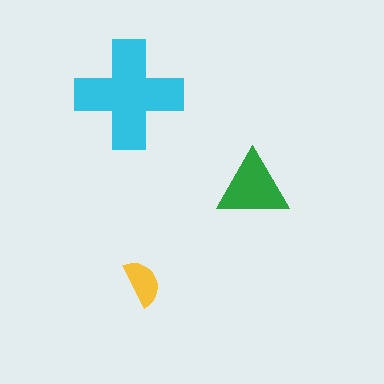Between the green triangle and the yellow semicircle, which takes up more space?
The green triangle.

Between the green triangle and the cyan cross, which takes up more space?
The cyan cross.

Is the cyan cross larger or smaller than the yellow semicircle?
Larger.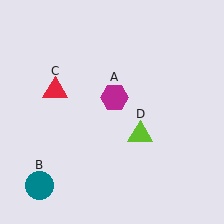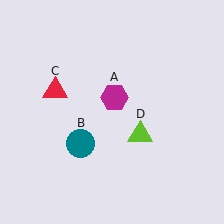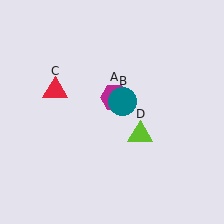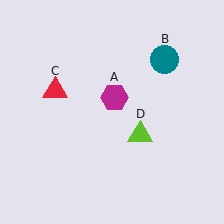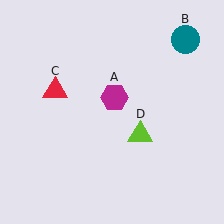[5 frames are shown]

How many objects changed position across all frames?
1 object changed position: teal circle (object B).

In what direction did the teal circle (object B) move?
The teal circle (object B) moved up and to the right.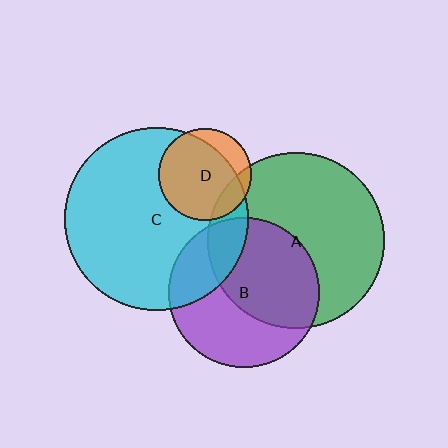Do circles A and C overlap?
Yes.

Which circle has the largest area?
Circle C (cyan).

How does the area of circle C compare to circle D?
Approximately 3.9 times.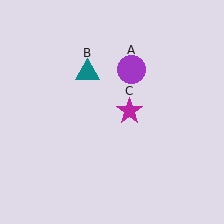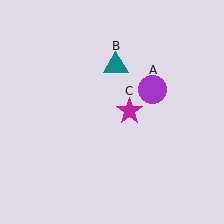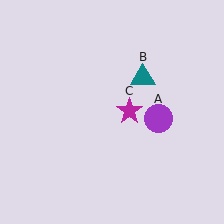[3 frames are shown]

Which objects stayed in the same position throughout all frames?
Magenta star (object C) remained stationary.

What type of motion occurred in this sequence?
The purple circle (object A), teal triangle (object B) rotated clockwise around the center of the scene.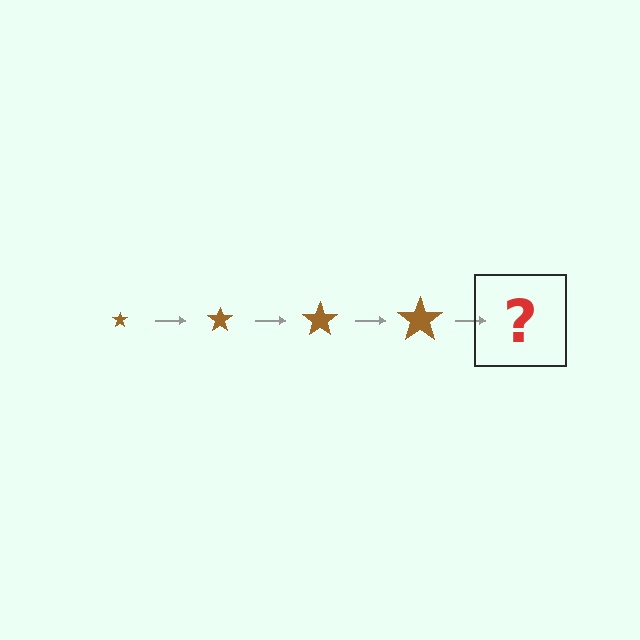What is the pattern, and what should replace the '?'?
The pattern is that the star gets progressively larger each step. The '?' should be a brown star, larger than the previous one.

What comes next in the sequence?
The next element should be a brown star, larger than the previous one.